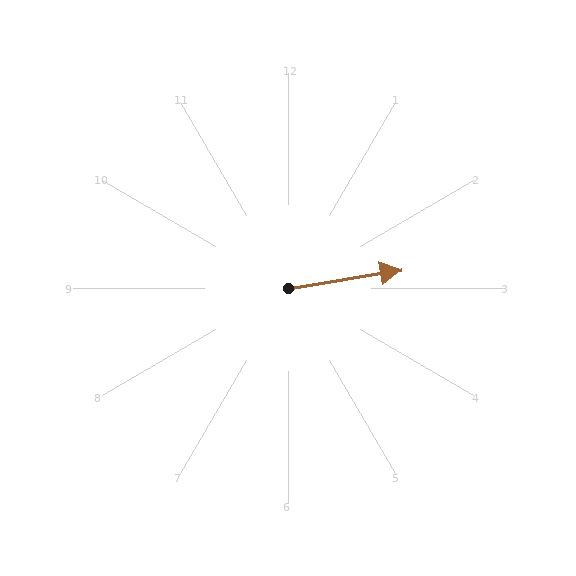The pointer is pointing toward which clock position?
Roughly 3 o'clock.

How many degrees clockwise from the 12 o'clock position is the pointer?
Approximately 81 degrees.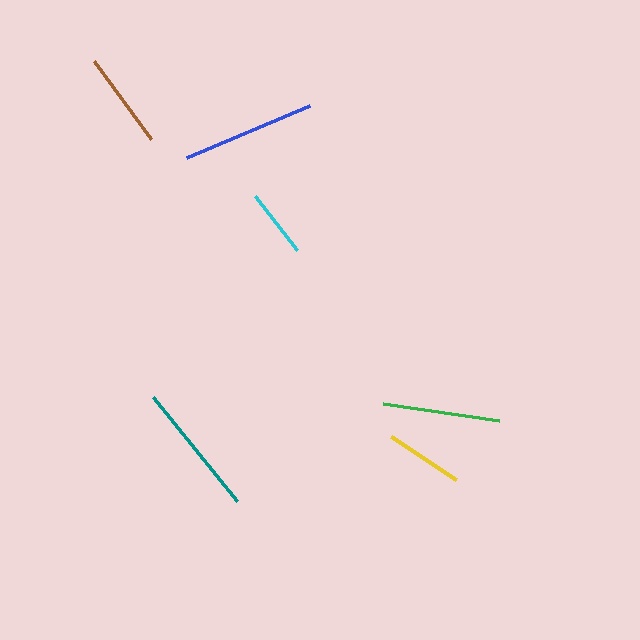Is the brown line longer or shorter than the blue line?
The blue line is longer than the brown line.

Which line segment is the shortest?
The cyan line is the shortest at approximately 69 pixels.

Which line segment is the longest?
The teal line is the longest at approximately 134 pixels.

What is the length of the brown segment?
The brown segment is approximately 97 pixels long.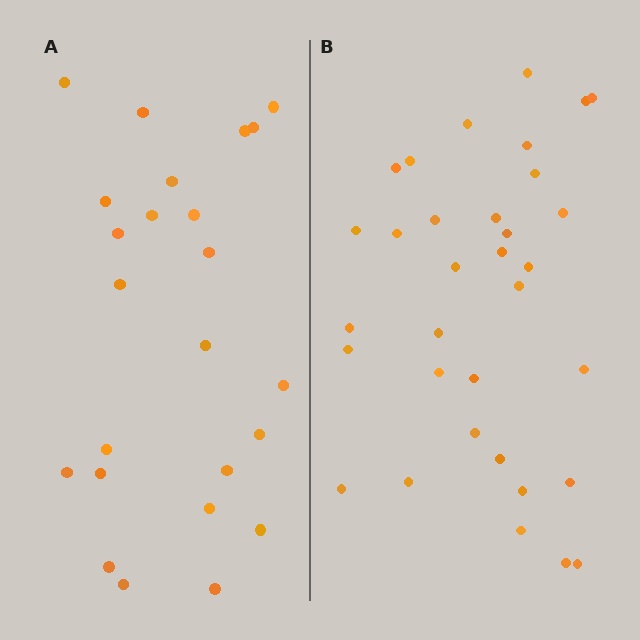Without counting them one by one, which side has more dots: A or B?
Region B (the right region) has more dots.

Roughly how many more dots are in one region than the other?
Region B has roughly 8 or so more dots than region A.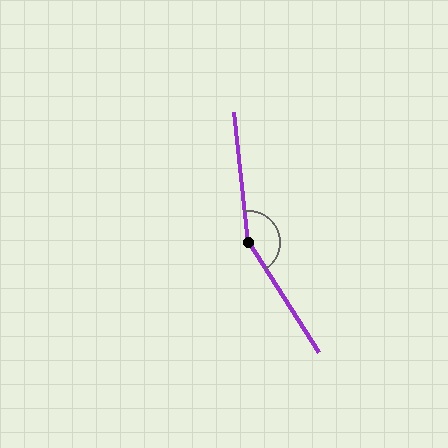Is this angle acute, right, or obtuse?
It is obtuse.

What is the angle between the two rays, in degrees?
Approximately 154 degrees.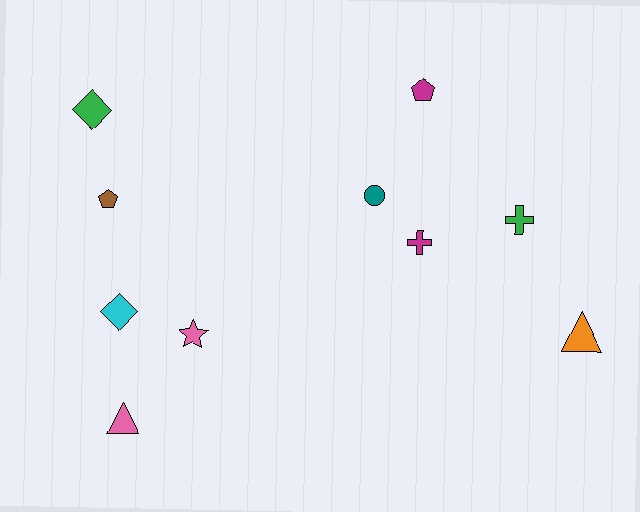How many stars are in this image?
There is 1 star.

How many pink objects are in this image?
There are 2 pink objects.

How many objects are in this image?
There are 10 objects.